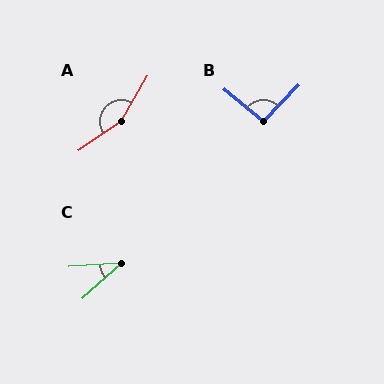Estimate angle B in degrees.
Approximately 95 degrees.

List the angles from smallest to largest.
C (38°), B (95°), A (154°).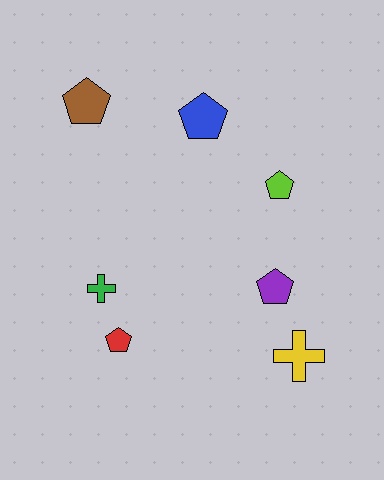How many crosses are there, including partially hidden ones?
There are 2 crosses.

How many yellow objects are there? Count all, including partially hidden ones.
There is 1 yellow object.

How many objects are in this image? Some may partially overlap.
There are 7 objects.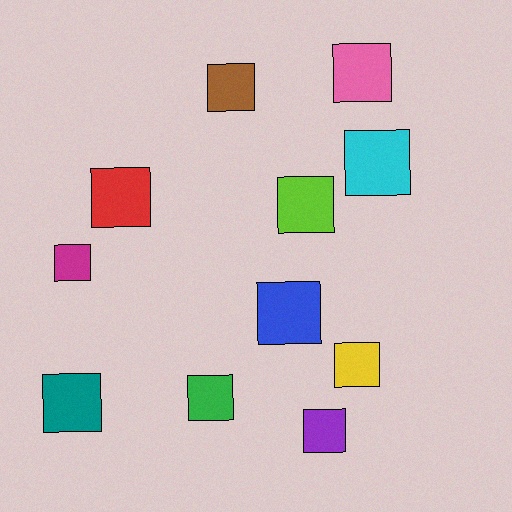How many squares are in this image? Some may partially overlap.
There are 11 squares.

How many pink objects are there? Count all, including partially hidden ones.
There is 1 pink object.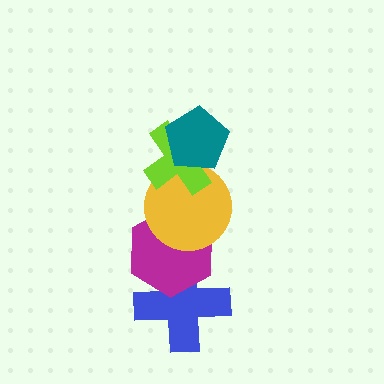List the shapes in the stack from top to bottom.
From top to bottom: the teal pentagon, the lime cross, the yellow circle, the magenta hexagon, the blue cross.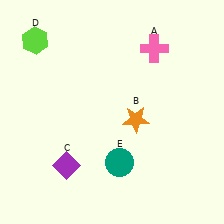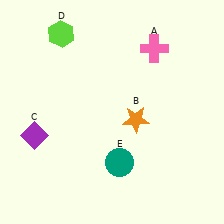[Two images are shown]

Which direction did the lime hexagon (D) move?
The lime hexagon (D) moved right.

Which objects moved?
The objects that moved are: the purple diamond (C), the lime hexagon (D).